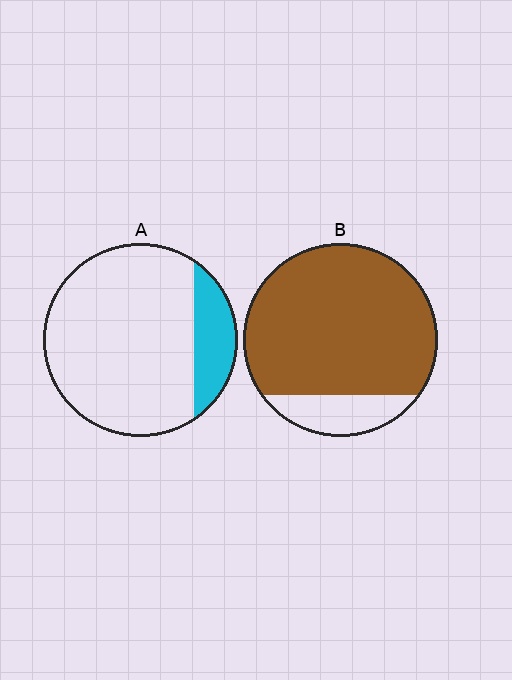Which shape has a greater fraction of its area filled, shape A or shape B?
Shape B.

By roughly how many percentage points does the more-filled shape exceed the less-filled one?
By roughly 65 percentage points (B over A).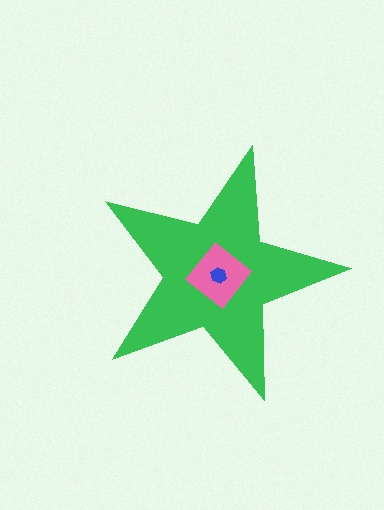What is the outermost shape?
The green star.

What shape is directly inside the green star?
The pink diamond.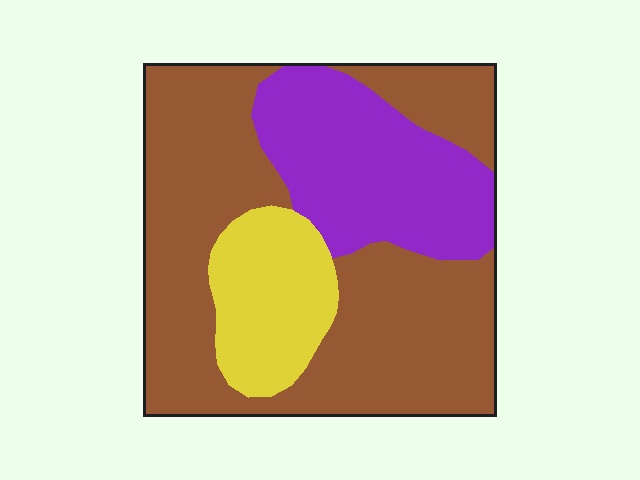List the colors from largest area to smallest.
From largest to smallest: brown, purple, yellow.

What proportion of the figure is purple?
Purple takes up between a sixth and a third of the figure.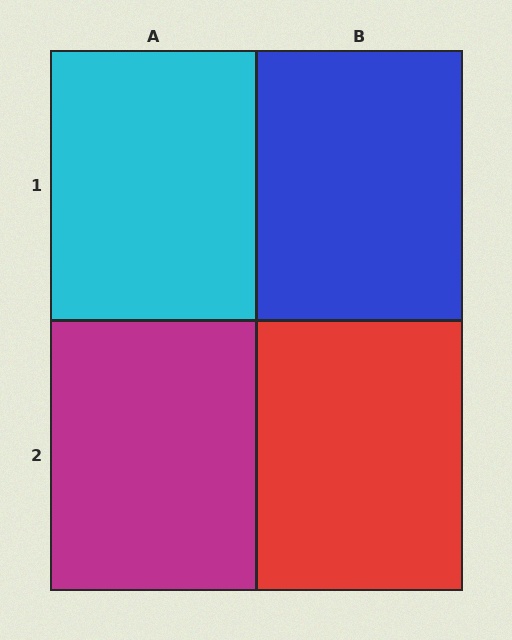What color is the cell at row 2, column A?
Magenta.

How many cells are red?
1 cell is red.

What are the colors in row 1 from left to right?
Cyan, blue.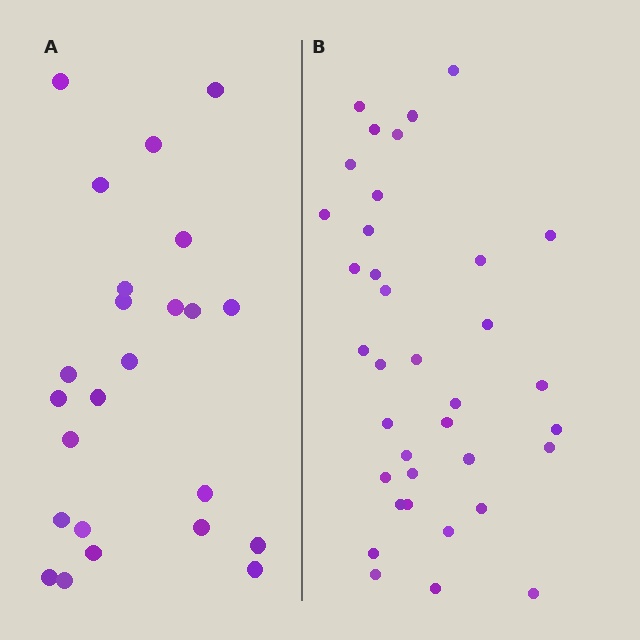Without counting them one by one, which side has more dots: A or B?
Region B (the right region) has more dots.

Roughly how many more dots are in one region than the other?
Region B has roughly 12 or so more dots than region A.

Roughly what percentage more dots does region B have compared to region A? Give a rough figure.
About 50% more.